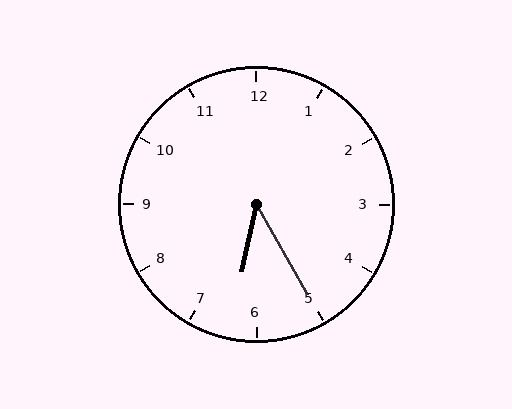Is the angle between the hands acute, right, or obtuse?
It is acute.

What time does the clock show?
6:25.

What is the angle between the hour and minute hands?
Approximately 42 degrees.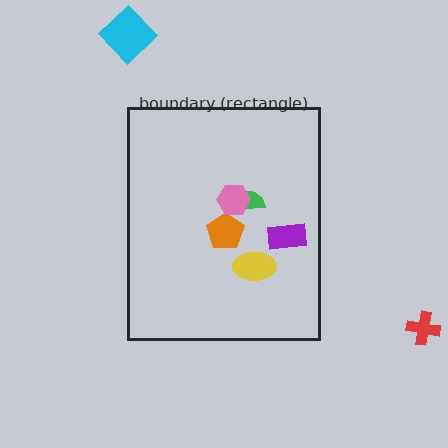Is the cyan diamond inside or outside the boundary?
Outside.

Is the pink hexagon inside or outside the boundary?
Inside.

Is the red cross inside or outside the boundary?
Outside.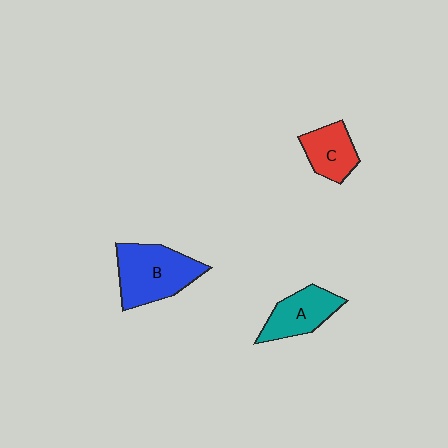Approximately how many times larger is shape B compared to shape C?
Approximately 1.7 times.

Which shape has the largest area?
Shape B (blue).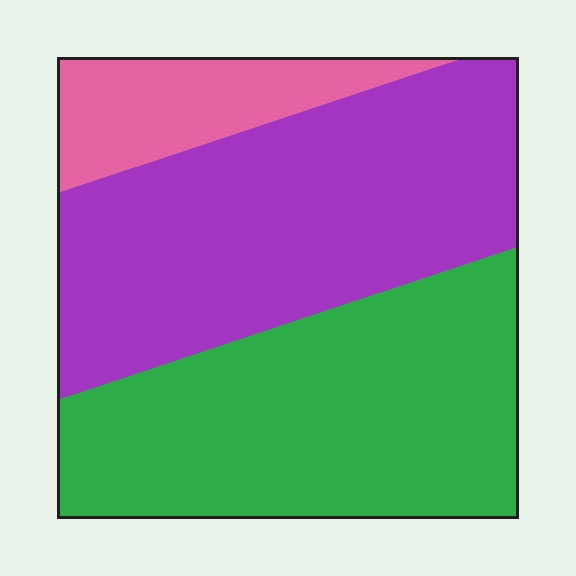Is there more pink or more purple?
Purple.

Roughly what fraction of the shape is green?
Green takes up about two fifths (2/5) of the shape.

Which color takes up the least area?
Pink, at roughly 15%.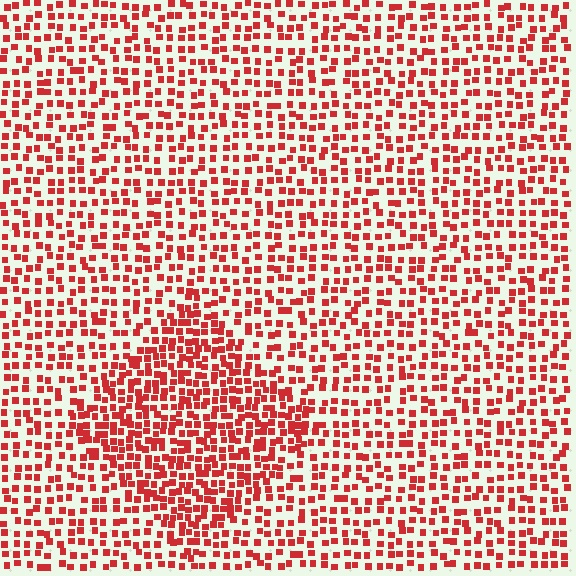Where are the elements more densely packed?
The elements are more densely packed inside the diamond boundary.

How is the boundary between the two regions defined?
The boundary is defined by a change in element density (approximately 1.7x ratio). All elements are the same color, size, and shape.